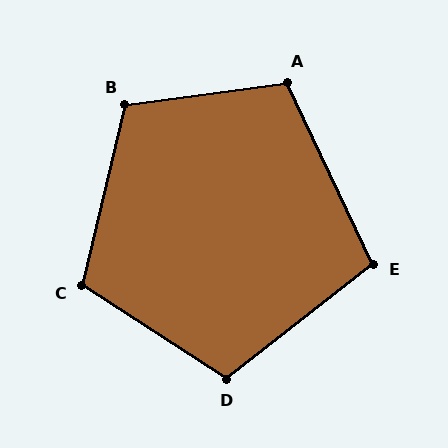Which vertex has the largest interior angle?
B, at approximately 111 degrees.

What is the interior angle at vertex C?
Approximately 110 degrees (obtuse).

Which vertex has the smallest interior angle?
E, at approximately 102 degrees.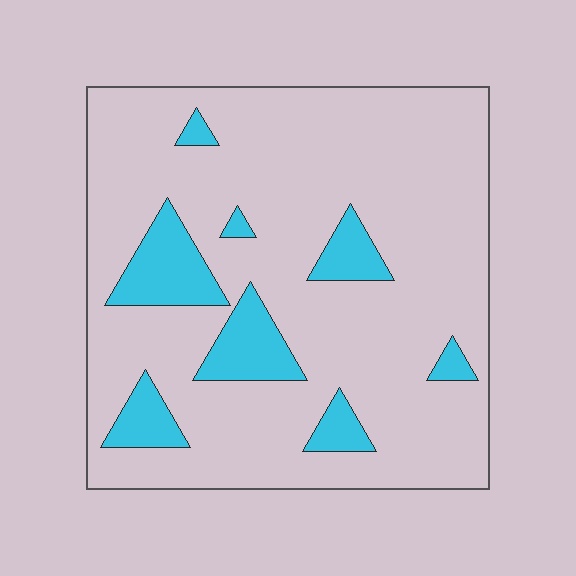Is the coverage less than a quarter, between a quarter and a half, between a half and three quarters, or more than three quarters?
Less than a quarter.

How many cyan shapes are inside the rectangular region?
8.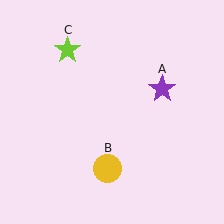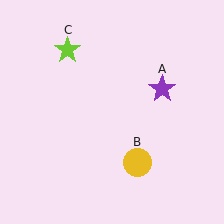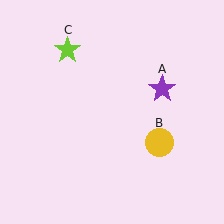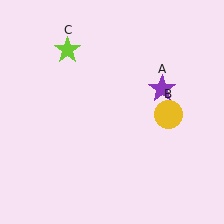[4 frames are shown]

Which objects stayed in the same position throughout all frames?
Purple star (object A) and lime star (object C) remained stationary.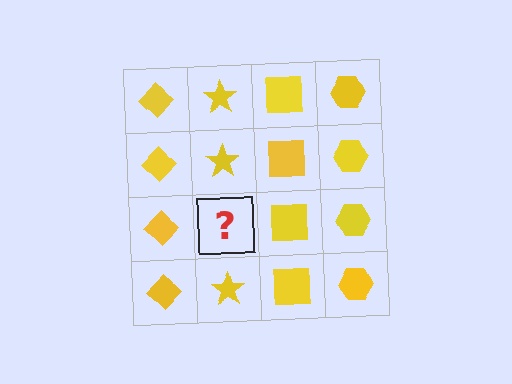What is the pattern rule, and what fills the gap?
The rule is that each column has a consistent shape. The gap should be filled with a yellow star.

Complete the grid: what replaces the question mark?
The question mark should be replaced with a yellow star.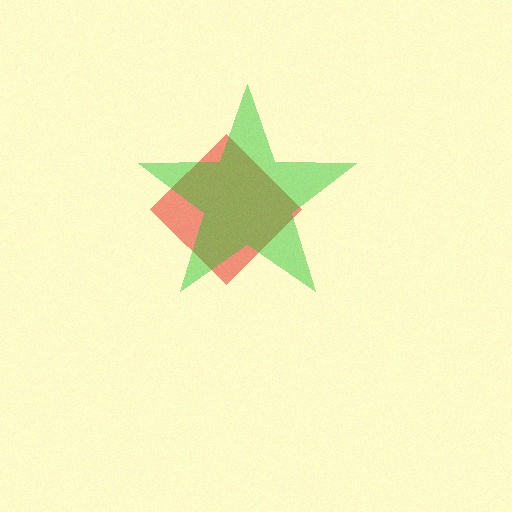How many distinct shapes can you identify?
There are 2 distinct shapes: a red diamond, a green star.